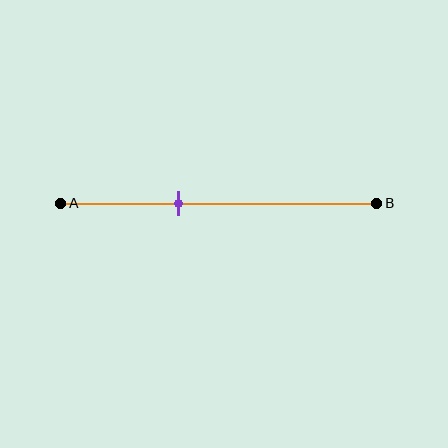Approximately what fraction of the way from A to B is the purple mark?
The purple mark is approximately 35% of the way from A to B.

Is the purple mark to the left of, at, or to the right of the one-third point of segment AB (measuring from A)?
The purple mark is to the right of the one-third point of segment AB.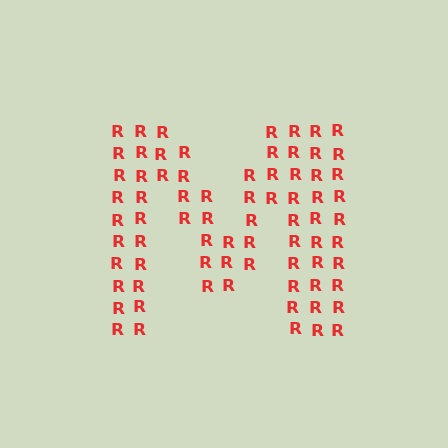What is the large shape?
The large shape is the letter M.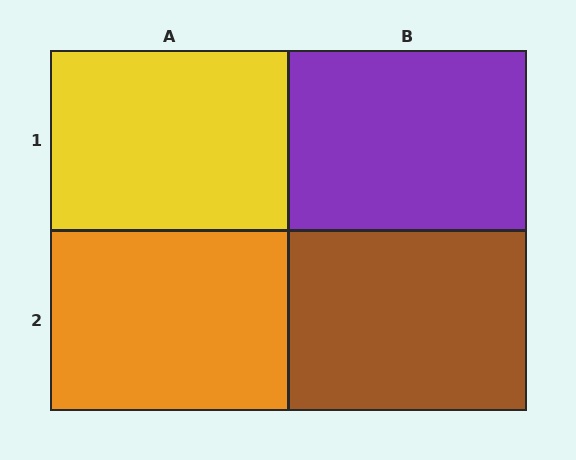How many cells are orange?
1 cell is orange.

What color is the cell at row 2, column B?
Brown.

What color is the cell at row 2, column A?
Orange.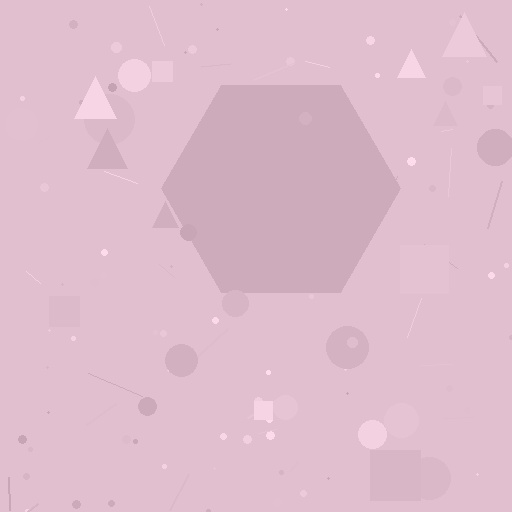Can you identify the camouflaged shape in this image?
The camouflaged shape is a hexagon.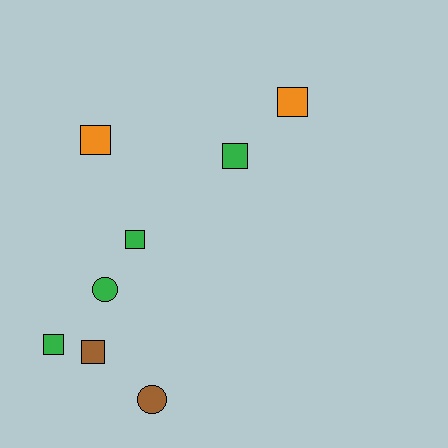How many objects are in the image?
There are 8 objects.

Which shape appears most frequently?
Square, with 6 objects.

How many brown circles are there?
There is 1 brown circle.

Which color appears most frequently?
Green, with 4 objects.